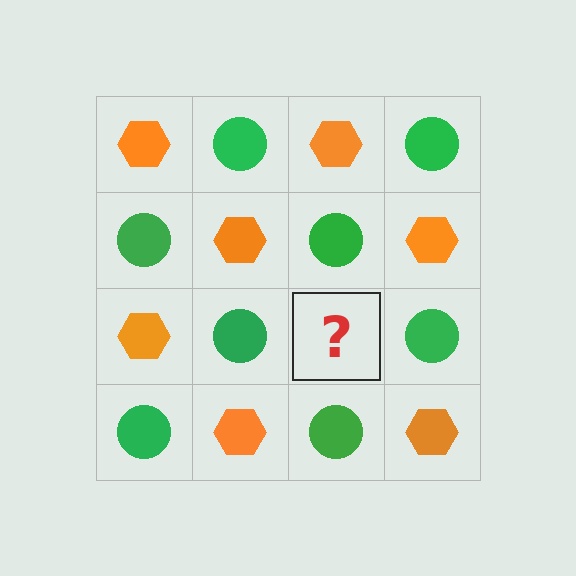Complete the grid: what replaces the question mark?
The question mark should be replaced with an orange hexagon.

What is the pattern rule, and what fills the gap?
The rule is that it alternates orange hexagon and green circle in a checkerboard pattern. The gap should be filled with an orange hexagon.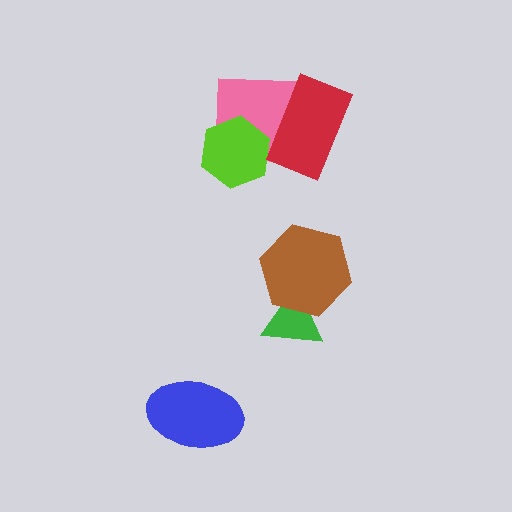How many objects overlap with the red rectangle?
1 object overlaps with the red rectangle.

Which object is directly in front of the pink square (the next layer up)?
The lime hexagon is directly in front of the pink square.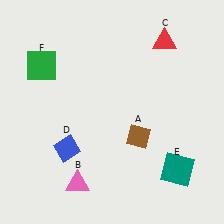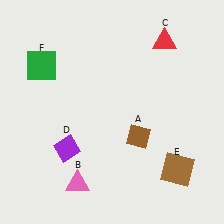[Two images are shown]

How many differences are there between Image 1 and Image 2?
There are 2 differences between the two images.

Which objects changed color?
D changed from blue to purple. E changed from teal to brown.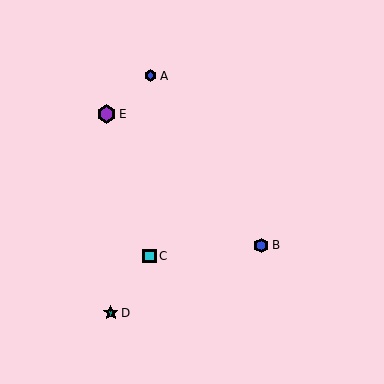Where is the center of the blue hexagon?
The center of the blue hexagon is at (261, 245).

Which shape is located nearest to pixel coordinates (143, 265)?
The cyan square (labeled C) at (150, 256) is nearest to that location.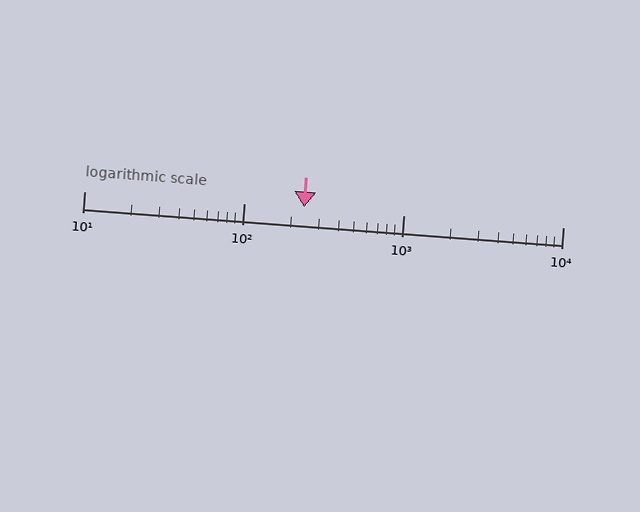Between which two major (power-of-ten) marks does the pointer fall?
The pointer is between 100 and 1000.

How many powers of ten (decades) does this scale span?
The scale spans 3 decades, from 10 to 10000.